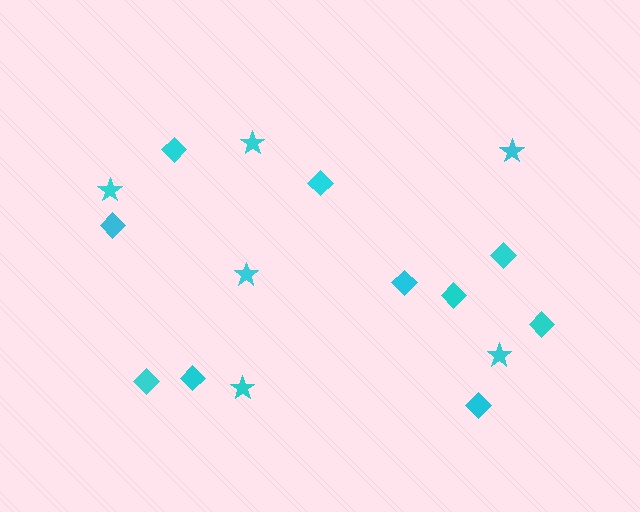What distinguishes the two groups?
There are 2 groups: one group of diamonds (10) and one group of stars (6).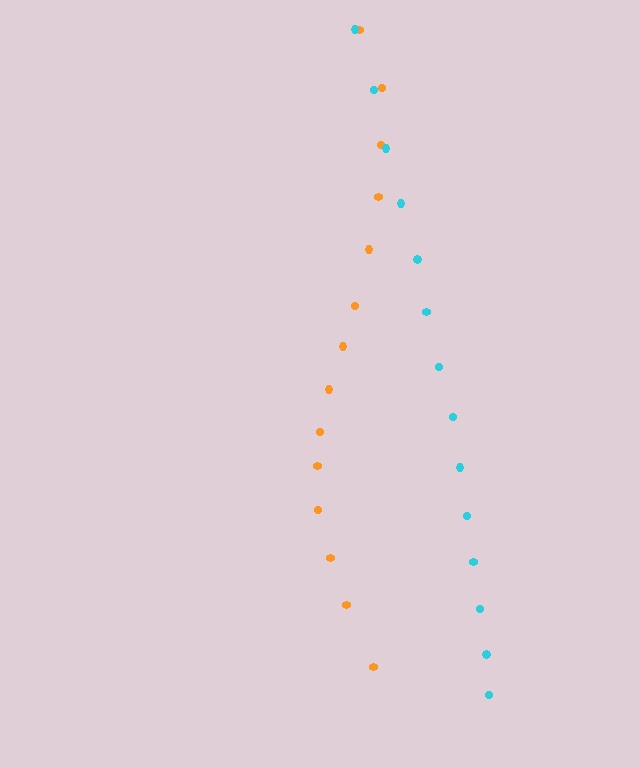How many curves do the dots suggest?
There are 2 distinct paths.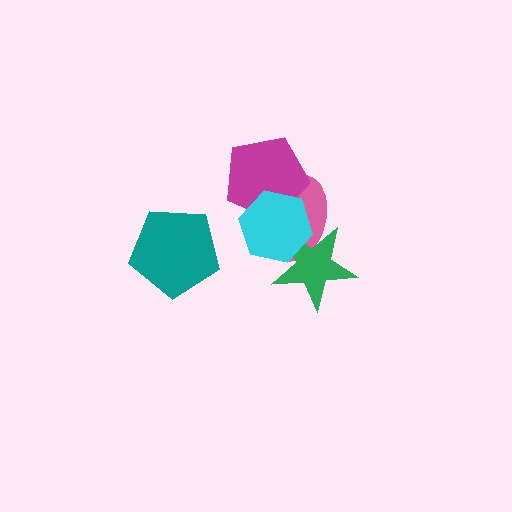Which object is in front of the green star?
The cyan hexagon is in front of the green star.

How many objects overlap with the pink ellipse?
3 objects overlap with the pink ellipse.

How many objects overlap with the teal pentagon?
0 objects overlap with the teal pentagon.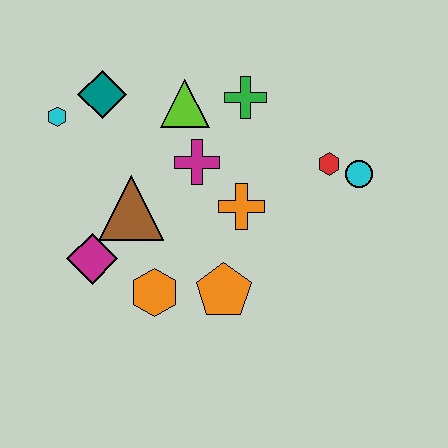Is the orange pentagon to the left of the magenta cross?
No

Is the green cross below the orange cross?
No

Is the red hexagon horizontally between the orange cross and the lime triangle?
No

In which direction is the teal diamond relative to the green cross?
The teal diamond is to the left of the green cross.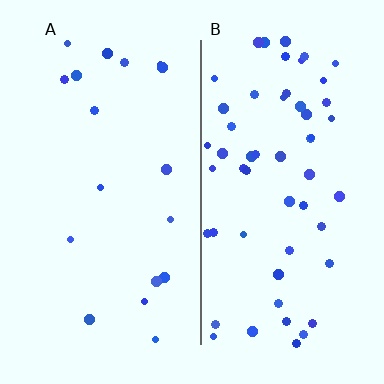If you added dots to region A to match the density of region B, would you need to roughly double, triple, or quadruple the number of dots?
Approximately triple.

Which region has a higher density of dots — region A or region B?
B (the right).